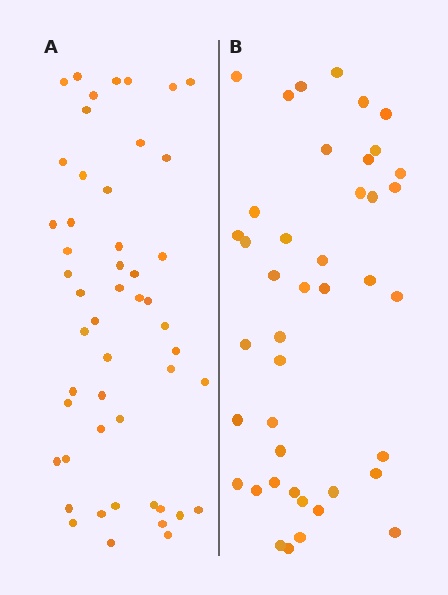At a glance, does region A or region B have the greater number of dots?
Region A (the left region) has more dots.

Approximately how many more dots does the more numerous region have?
Region A has roughly 8 or so more dots than region B.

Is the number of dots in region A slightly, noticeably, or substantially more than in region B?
Region A has only slightly more — the two regions are fairly close. The ratio is roughly 1.2 to 1.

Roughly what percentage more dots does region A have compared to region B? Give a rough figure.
About 20% more.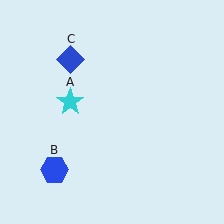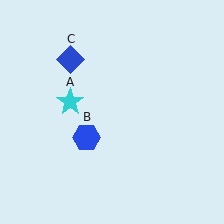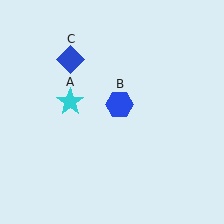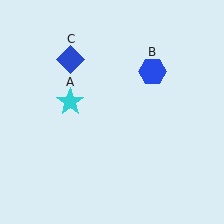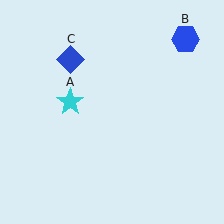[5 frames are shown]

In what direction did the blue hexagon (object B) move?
The blue hexagon (object B) moved up and to the right.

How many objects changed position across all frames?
1 object changed position: blue hexagon (object B).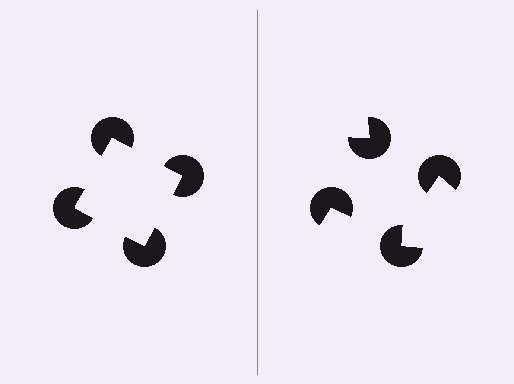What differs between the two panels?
The pac-man discs are positioned identically on both sides; only the wedge orientations differ. On the left they align to a square; on the right they are misaligned.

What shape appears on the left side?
An illusory square.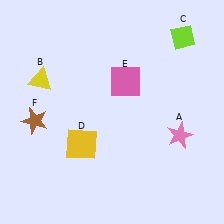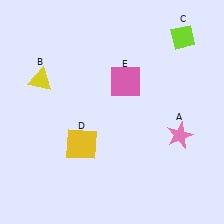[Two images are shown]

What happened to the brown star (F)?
The brown star (F) was removed in Image 2. It was in the bottom-left area of Image 1.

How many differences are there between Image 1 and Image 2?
There is 1 difference between the two images.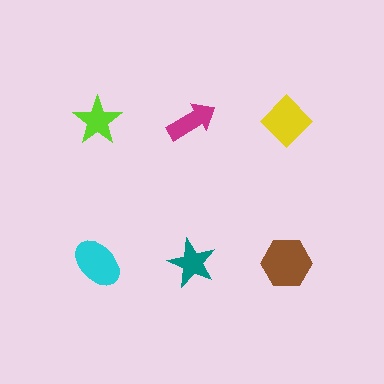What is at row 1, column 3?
A yellow diamond.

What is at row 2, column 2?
A teal star.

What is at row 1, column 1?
A lime star.